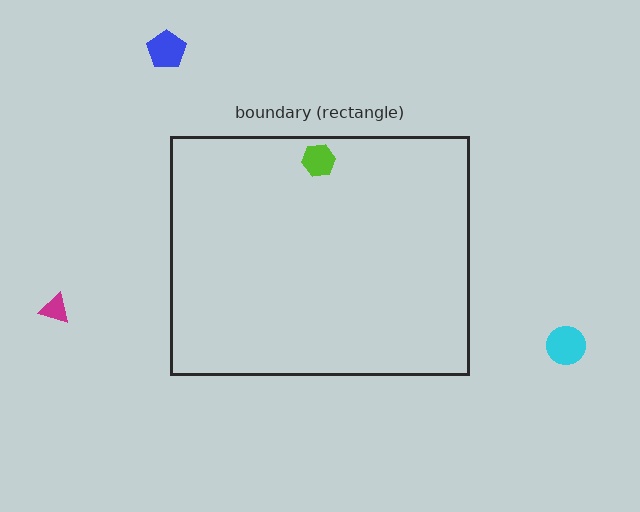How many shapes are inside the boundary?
1 inside, 3 outside.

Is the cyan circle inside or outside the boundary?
Outside.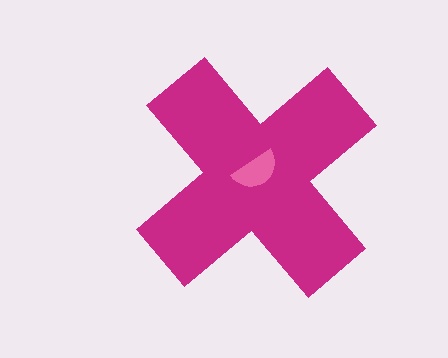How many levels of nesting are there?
2.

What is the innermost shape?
The pink semicircle.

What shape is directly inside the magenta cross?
The pink semicircle.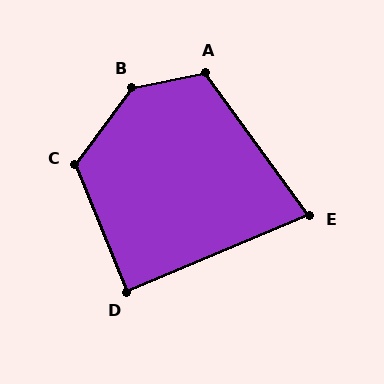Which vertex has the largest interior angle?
B, at approximately 139 degrees.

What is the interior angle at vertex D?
Approximately 89 degrees (approximately right).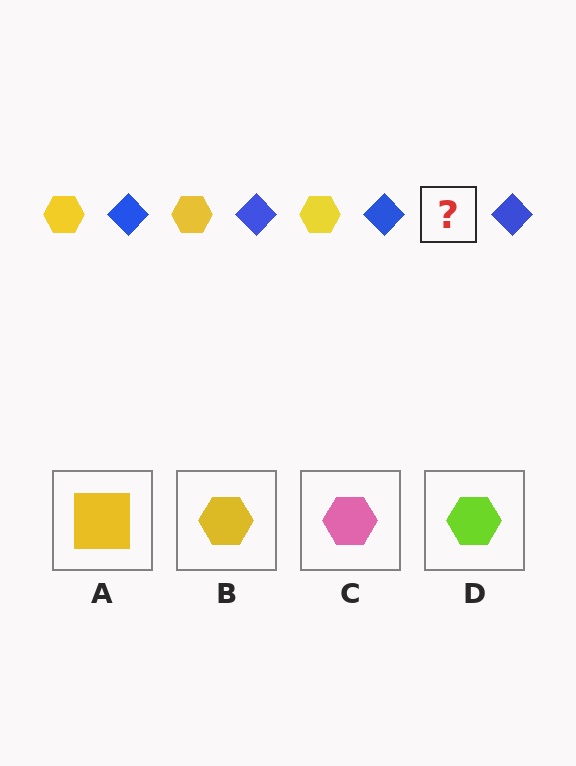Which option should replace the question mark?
Option B.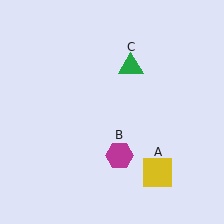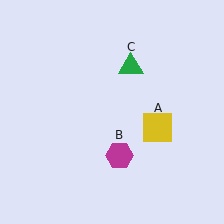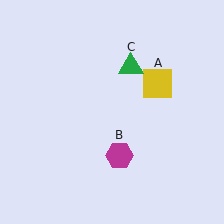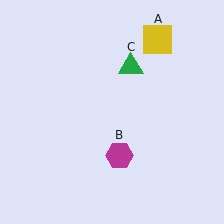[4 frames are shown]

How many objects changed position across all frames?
1 object changed position: yellow square (object A).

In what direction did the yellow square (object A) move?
The yellow square (object A) moved up.